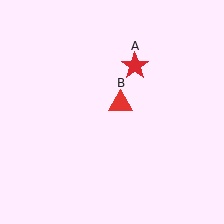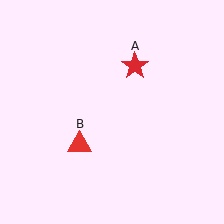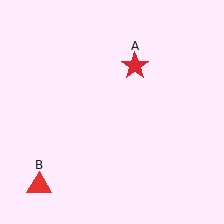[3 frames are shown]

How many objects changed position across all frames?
1 object changed position: red triangle (object B).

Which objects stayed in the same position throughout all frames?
Red star (object A) remained stationary.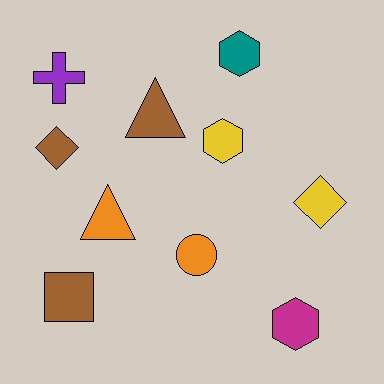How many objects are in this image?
There are 10 objects.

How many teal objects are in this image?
There is 1 teal object.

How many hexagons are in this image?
There are 3 hexagons.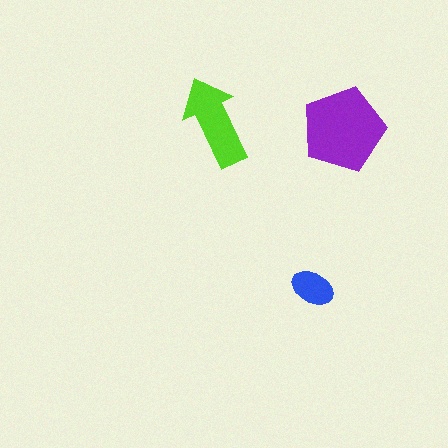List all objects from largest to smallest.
The purple pentagon, the lime arrow, the blue ellipse.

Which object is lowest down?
The blue ellipse is bottommost.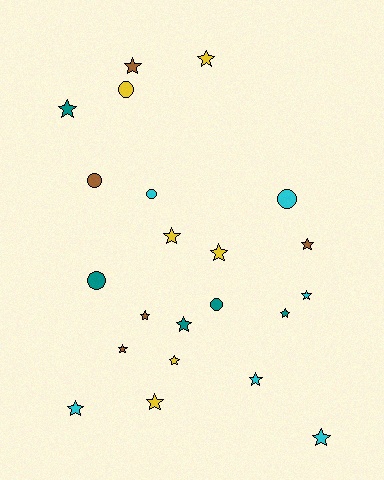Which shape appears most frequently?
Star, with 16 objects.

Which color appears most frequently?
Yellow, with 6 objects.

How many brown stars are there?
There are 4 brown stars.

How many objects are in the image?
There are 22 objects.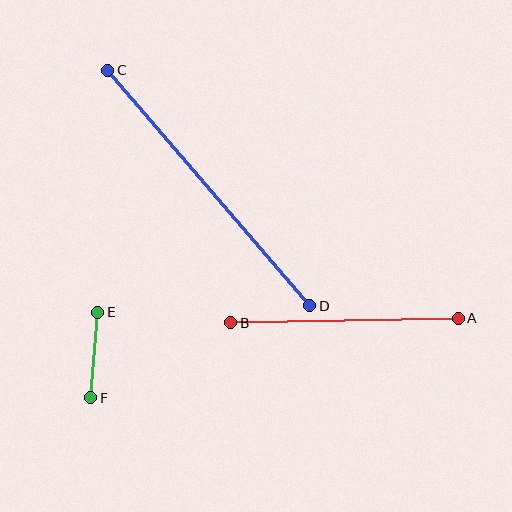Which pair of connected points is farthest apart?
Points C and D are farthest apart.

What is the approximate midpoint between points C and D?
The midpoint is at approximately (209, 188) pixels.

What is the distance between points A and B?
The distance is approximately 228 pixels.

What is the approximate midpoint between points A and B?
The midpoint is at approximately (344, 321) pixels.